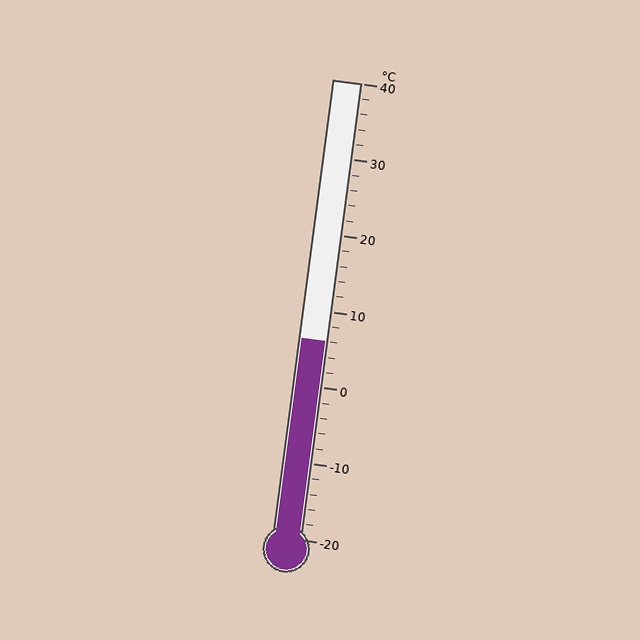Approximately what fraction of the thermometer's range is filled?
The thermometer is filled to approximately 45% of its range.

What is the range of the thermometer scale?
The thermometer scale ranges from -20°C to 40°C.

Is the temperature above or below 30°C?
The temperature is below 30°C.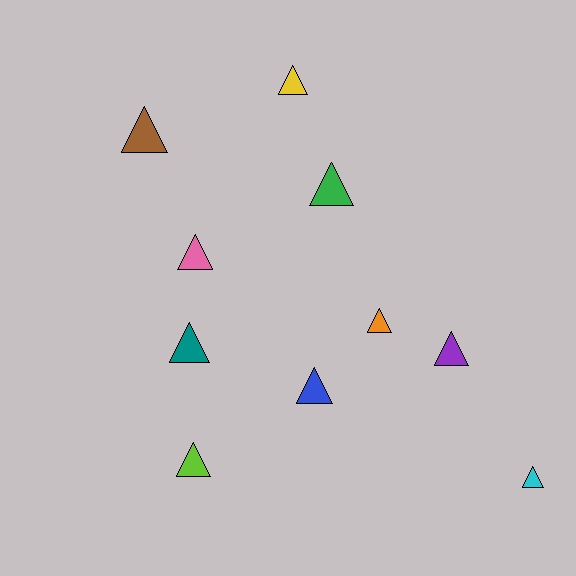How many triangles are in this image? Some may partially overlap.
There are 10 triangles.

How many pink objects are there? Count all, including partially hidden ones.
There is 1 pink object.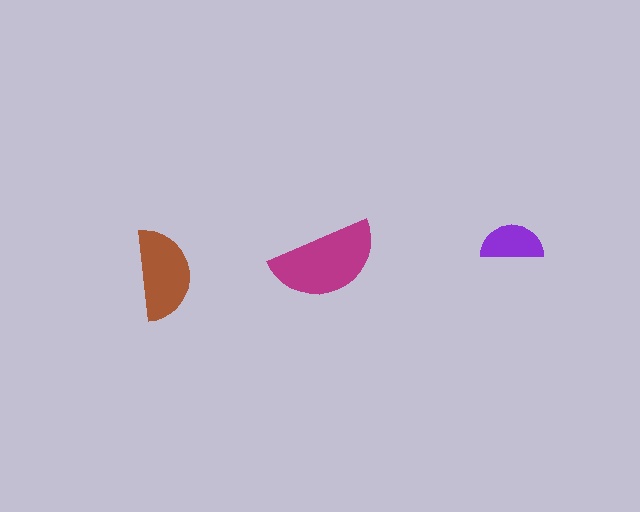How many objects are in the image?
There are 3 objects in the image.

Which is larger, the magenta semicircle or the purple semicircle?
The magenta one.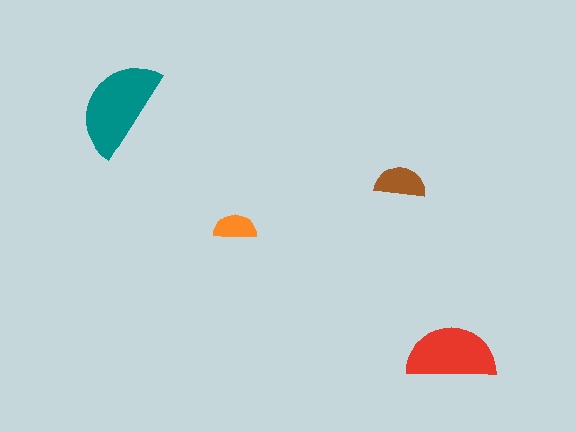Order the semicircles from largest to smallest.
the teal one, the red one, the brown one, the orange one.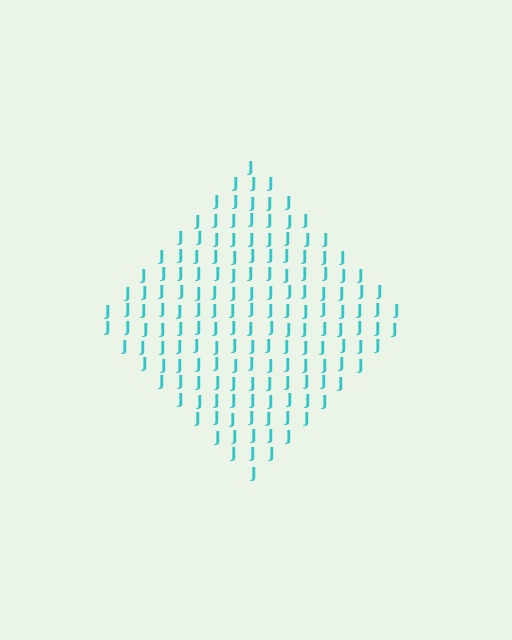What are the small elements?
The small elements are letter J's.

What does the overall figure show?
The overall figure shows a diamond.